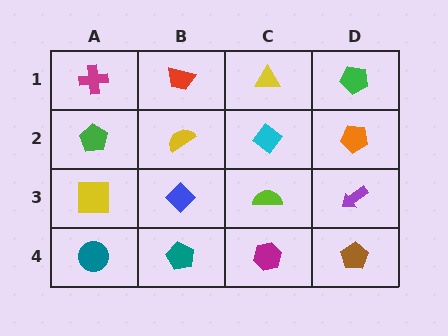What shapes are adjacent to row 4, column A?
A yellow square (row 3, column A), a teal pentagon (row 4, column B).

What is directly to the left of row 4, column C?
A teal pentagon.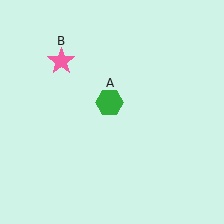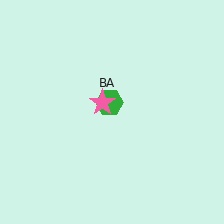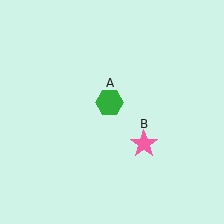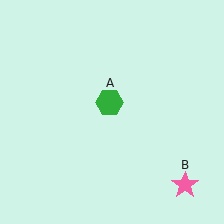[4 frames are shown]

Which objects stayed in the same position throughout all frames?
Green hexagon (object A) remained stationary.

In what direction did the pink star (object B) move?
The pink star (object B) moved down and to the right.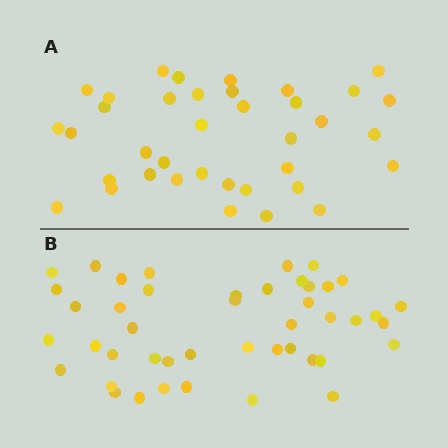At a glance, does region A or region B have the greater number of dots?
Region B (the bottom region) has more dots.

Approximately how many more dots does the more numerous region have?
Region B has roughly 8 or so more dots than region A.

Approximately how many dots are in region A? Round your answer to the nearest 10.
About 40 dots. (The exact count is 37, which rounds to 40.)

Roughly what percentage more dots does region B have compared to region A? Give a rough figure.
About 20% more.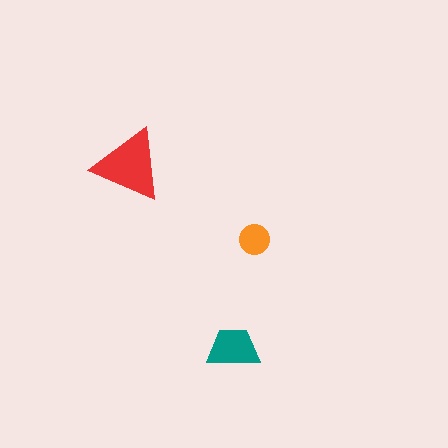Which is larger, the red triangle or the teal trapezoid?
The red triangle.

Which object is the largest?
The red triangle.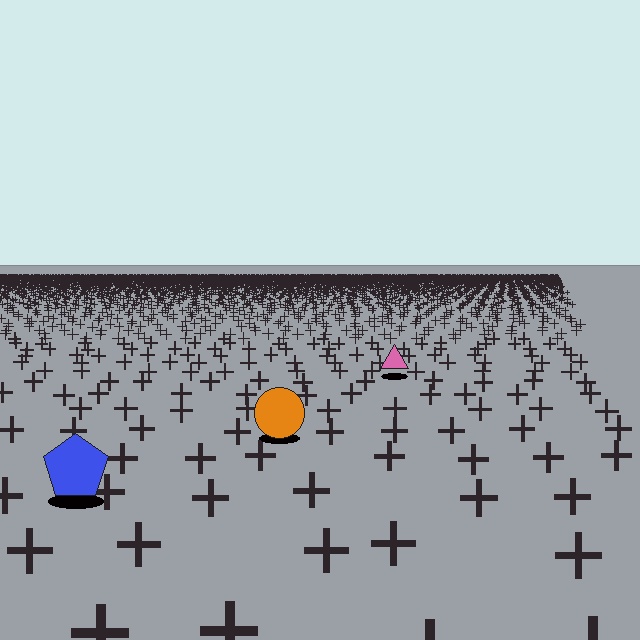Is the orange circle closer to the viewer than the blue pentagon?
No. The blue pentagon is closer — you can tell from the texture gradient: the ground texture is coarser near it.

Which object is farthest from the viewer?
The pink triangle is farthest from the viewer. It appears smaller and the ground texture around it is denser.